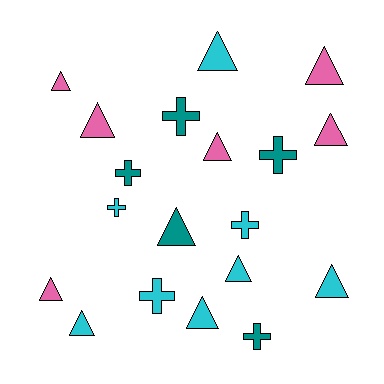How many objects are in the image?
There are 19 objects.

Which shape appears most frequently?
Triangle, with 12 objects.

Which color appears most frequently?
Cyan, with 8 objects.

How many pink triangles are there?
There are 6 pink triangles.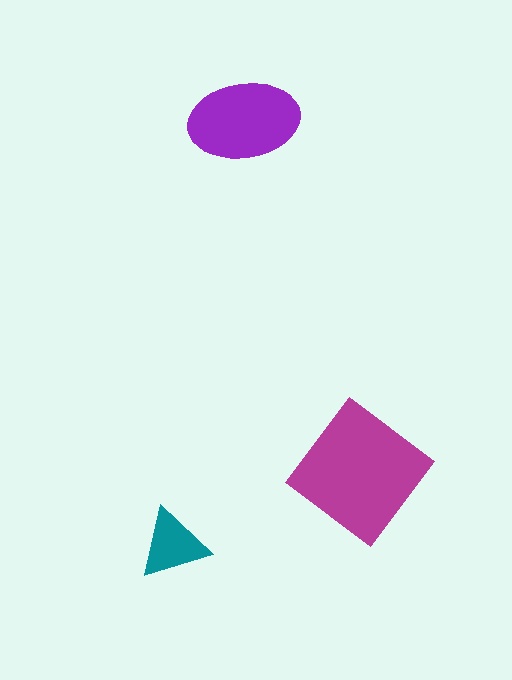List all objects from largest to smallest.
The magenta diamond, the purple ellipse, the teal triangle.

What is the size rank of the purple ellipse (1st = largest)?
2nd.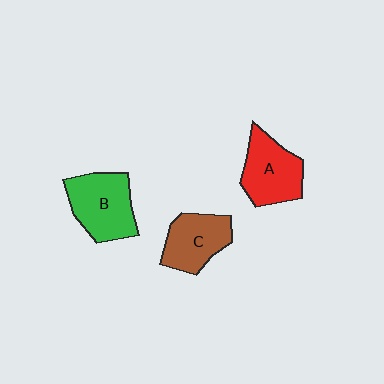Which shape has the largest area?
Shape B (green).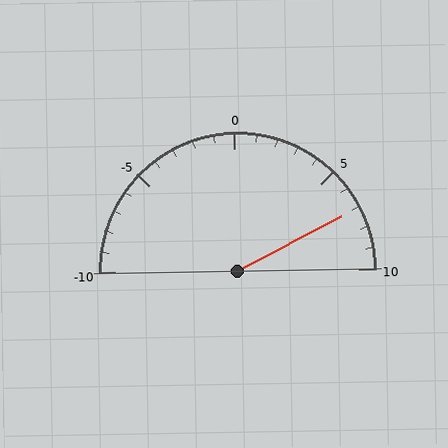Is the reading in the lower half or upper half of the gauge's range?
The reading is in the upper half of the range (-10 to 10).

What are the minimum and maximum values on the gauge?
The gauge ranges from -10 to 10.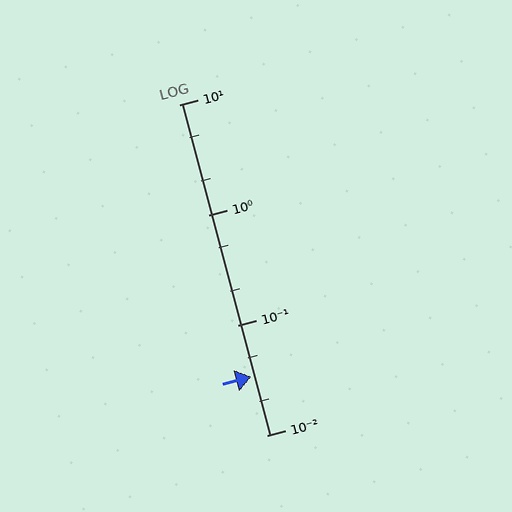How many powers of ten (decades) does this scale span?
The scale spans 3 decades, from 0.01 to 10.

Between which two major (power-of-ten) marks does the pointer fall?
The pointer is between 0.01 and 0.1.